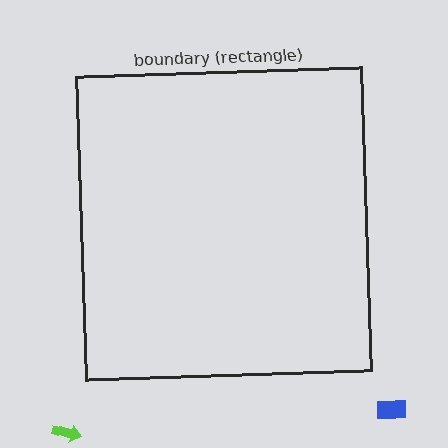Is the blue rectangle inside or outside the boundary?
Outside.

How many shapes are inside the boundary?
0 inside, 2 outside.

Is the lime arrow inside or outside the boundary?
Outside.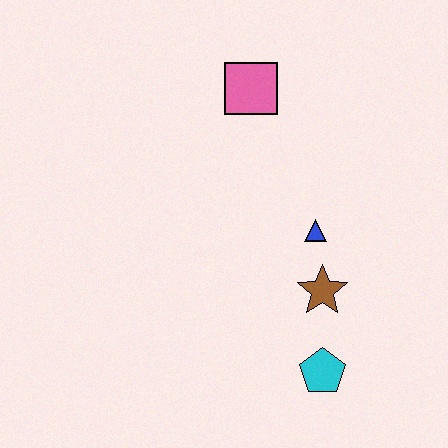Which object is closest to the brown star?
The blue triangle is closest to the brown star.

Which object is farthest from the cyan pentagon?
The pink square is farthest from the cyan pentagon.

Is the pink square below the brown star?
No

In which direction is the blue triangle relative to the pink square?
The blue triangle is below the pink square.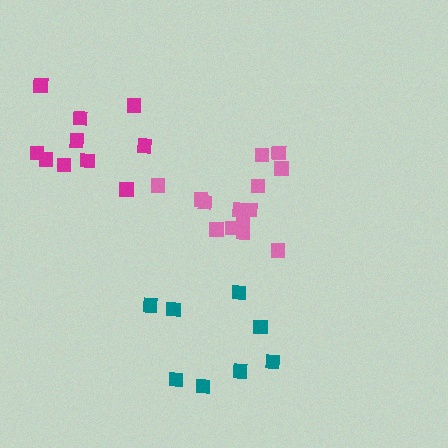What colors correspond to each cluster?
The clusters are colored: teal, magenta, pink.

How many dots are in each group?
Group 1: 8 dots, Group 2: 10 dots, Group 3: 14 dots (32 total).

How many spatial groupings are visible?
There are 3 spatial groupings.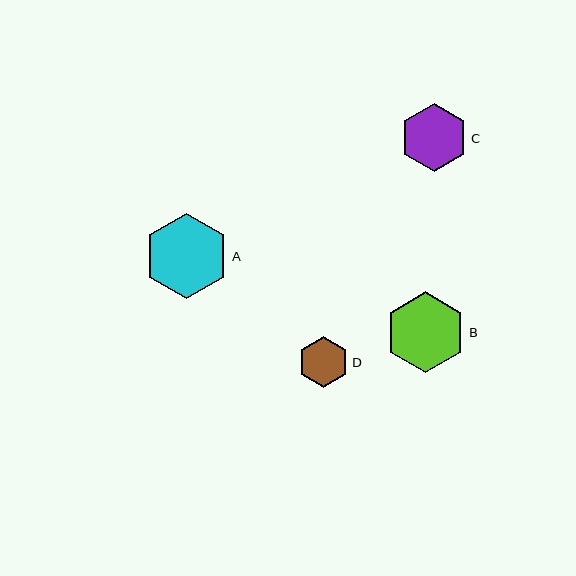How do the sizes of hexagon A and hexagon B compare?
Hexagon A and hexagon B are approximately the same size.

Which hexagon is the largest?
Hexagon A is the largest with a size of approximately 85 pixels.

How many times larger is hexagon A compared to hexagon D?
Hexagon A is approximately 1.7 times the size of hexagon D.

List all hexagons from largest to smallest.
From largest to smallest: A, B, C, D.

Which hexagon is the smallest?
Hexagon D is the smallest with a size of approximately 51 pixels.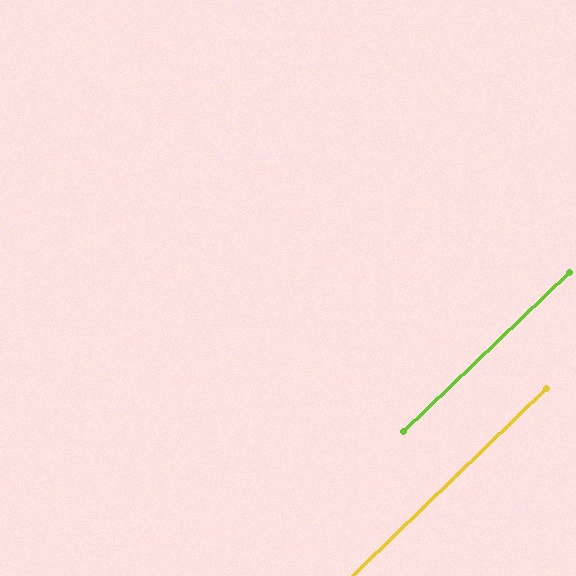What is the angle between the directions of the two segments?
Approximately 0 degrees.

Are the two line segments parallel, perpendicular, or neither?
Parallel — their directions differ by only 0.2°.